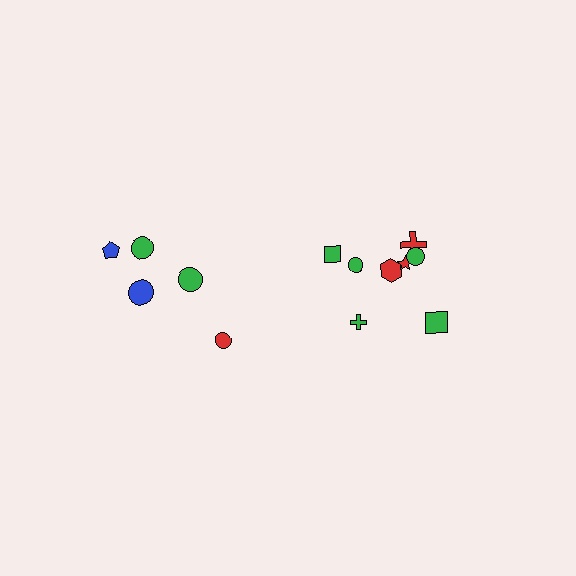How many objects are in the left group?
There are 5 objects.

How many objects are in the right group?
There are 8 objects.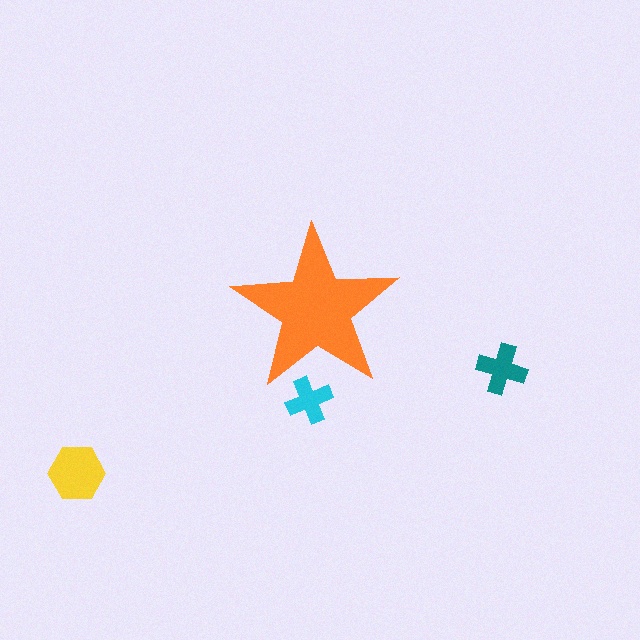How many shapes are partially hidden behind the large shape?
1 shape is partially hidden.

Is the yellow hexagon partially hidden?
No, the yellow hexagon is fully visible.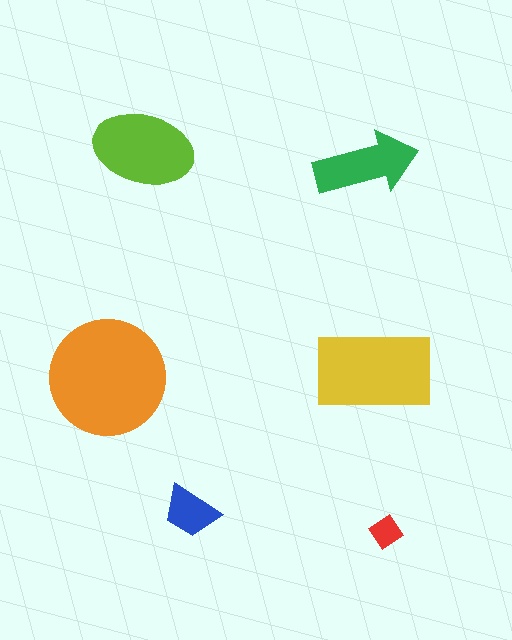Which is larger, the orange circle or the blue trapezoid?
The orange circle.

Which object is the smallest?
The red diamond.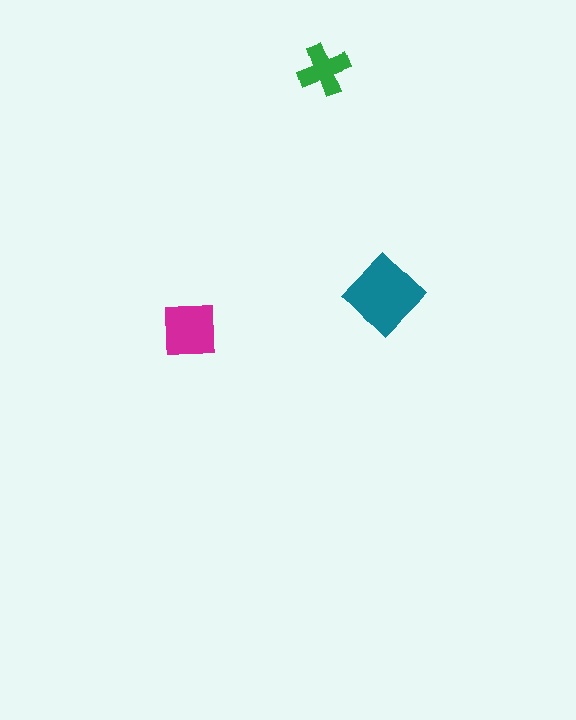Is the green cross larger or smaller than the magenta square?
Smaller.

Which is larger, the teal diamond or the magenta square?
The teal diamond.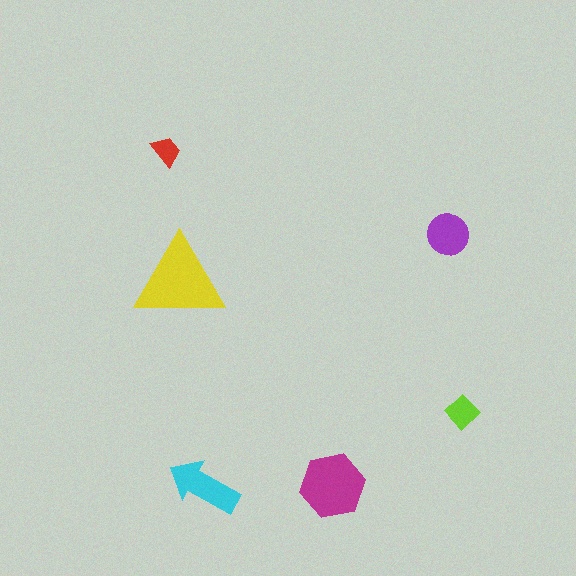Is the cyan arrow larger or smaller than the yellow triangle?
Smaller.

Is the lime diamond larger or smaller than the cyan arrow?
Smaller.